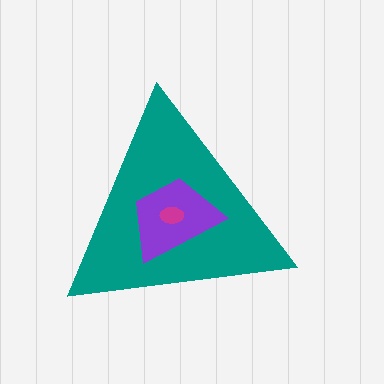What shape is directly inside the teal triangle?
The purple trapezoid.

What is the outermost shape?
The teal triangle.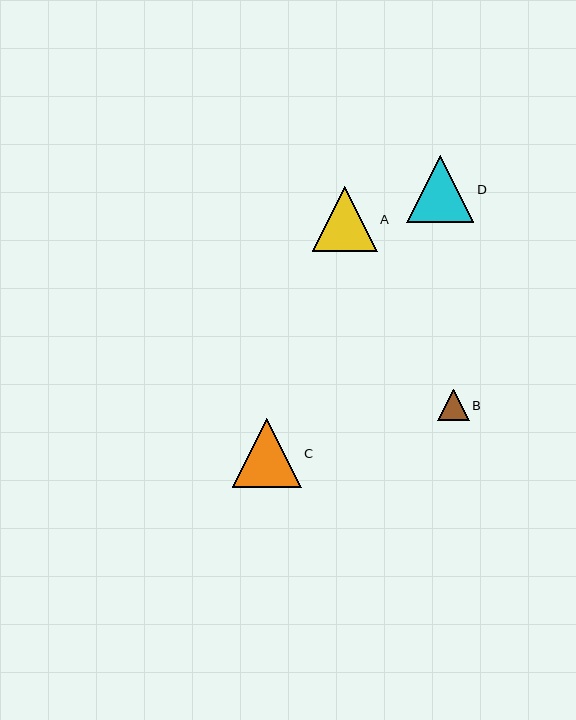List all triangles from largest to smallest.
From largest to smallest: C, D, A, B.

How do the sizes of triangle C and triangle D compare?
Triangle C and triangle D are approximately the same size.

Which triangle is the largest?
Triangle C is the largest with a size of approximately 69 pixels.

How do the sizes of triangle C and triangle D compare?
Triangle C and triangle D are approximately the same size.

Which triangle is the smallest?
Triangle B is the smallest with a size of approximately 32 pixels.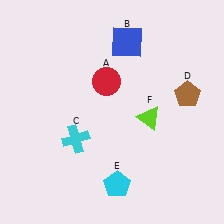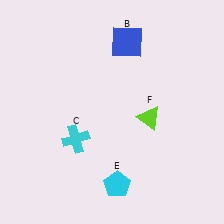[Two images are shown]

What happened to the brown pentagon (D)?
The brown pentagon (D) was removed in Image 2. It was in the top-right area of Image 1.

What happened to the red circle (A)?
The red circle (A) was removed in Image 2. It was in the top-left area of Image 1.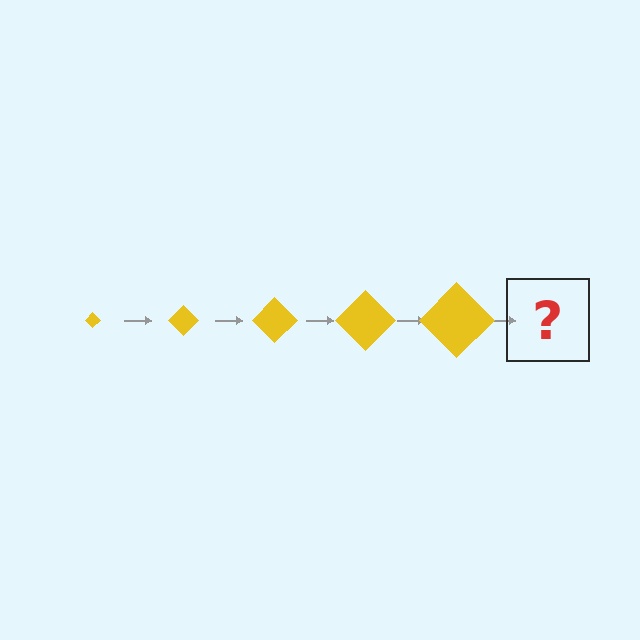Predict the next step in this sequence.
The next step is a yellow diamond, larger than the previous one.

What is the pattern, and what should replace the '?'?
The pattern is that the diamond gets progressively larger each step. The '?' should be a yellow diamond, larger than the previous one.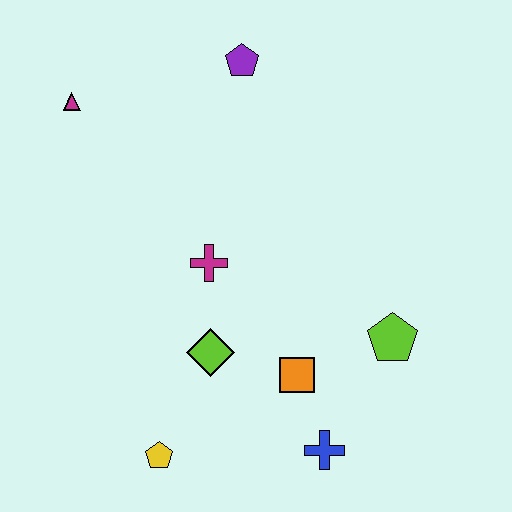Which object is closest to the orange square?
The blue cross is closest to the orange square.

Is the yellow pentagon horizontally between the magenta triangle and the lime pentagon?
Yes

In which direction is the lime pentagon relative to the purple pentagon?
The lime pentagon is below the purple pentagon.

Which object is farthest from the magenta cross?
The blue cross is farthest from the magenta cross.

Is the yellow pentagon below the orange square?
Yes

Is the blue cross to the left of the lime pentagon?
Yes